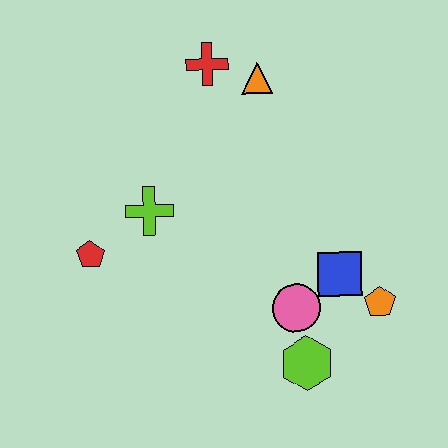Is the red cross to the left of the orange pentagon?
Yes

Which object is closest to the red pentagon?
The lime cross is closest to the red pentagon.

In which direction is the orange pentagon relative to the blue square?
The orange pentagon is to the right of the blue square.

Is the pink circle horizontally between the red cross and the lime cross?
No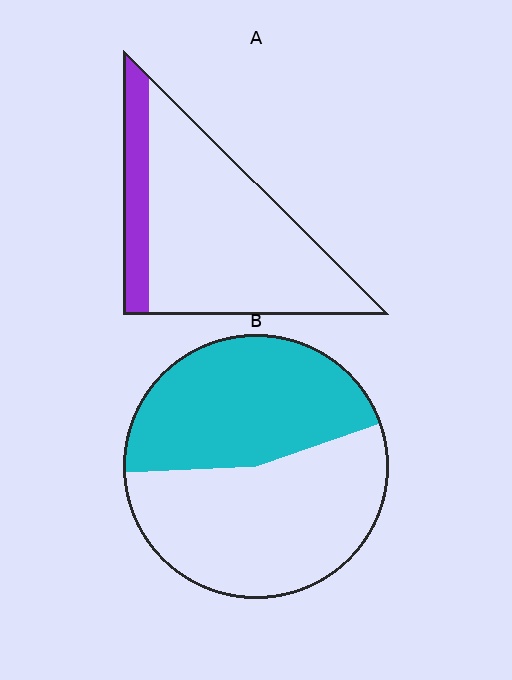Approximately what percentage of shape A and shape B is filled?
A is approximately 20% and B is approximately 45%.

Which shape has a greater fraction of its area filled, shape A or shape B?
Shape B.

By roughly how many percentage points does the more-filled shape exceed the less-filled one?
By roughly 25 percentage points (B over A).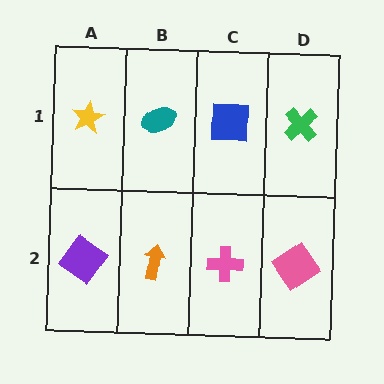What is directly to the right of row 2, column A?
An orange arrow.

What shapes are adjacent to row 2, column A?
A yellow star (row 1, column A), an orange arrow (row 2, column B).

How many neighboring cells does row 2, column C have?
3.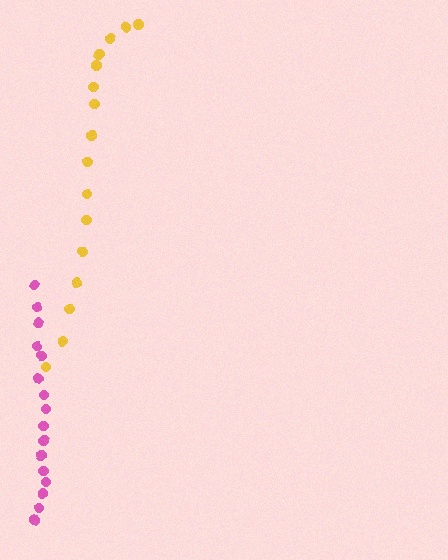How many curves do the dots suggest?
There are 2 distinct paths.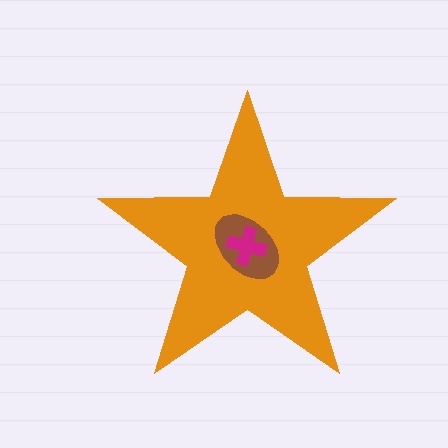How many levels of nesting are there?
3.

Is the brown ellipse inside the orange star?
Yes.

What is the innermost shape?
The magenta cross.